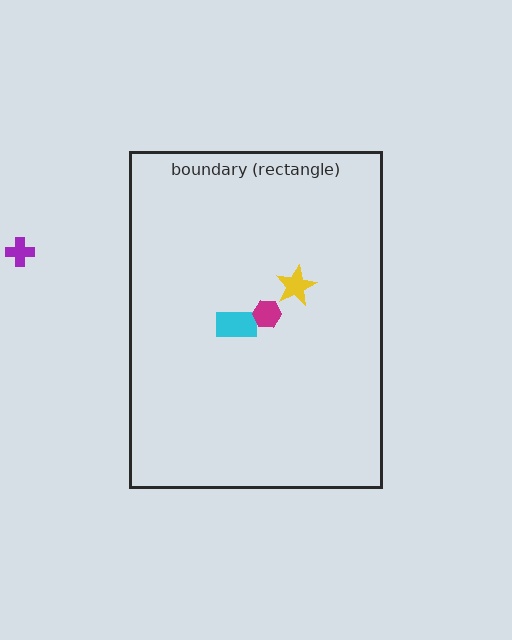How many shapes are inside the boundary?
3 inside, 1 outside.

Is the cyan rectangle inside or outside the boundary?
Inside.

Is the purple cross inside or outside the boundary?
Outside.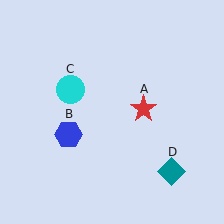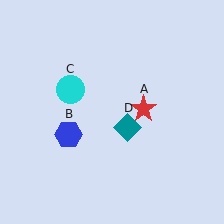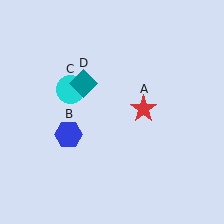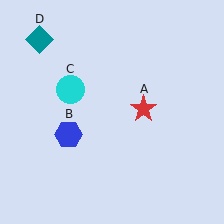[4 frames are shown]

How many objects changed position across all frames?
1 object changed position: teal diamond (object D).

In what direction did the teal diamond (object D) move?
The teal diamond (object D) moved up and to the left.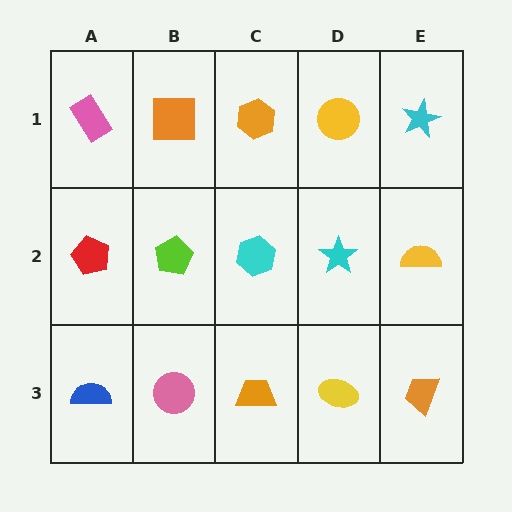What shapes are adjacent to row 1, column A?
A red pentagon (row 2, column A), an orange square (row 1, column B).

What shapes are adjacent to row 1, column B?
A lime pentagon (row 2, column B), a pink rectangle (row 1, column A), an orange hexagon (row 1, column C).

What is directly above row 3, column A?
A red pentagon.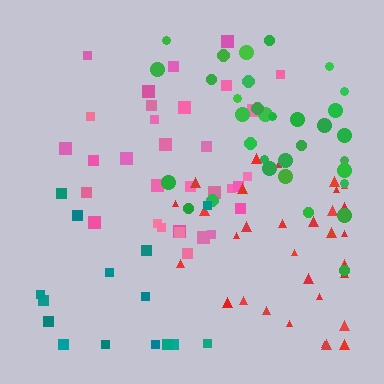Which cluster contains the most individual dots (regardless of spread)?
Red (35).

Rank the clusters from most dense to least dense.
red, green, pink, teal.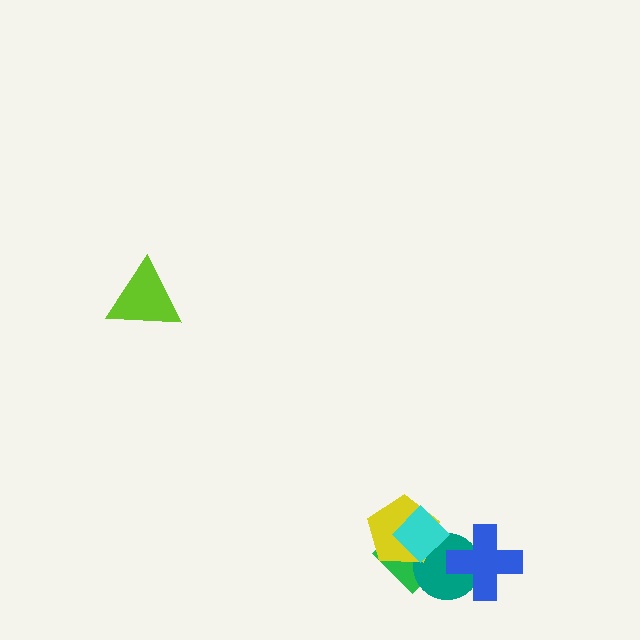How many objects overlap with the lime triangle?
0 objects overlap with the lime triangle.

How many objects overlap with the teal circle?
4 objects overlap with the teal circle.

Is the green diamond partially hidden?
Yes, it is partially covered by another shape.